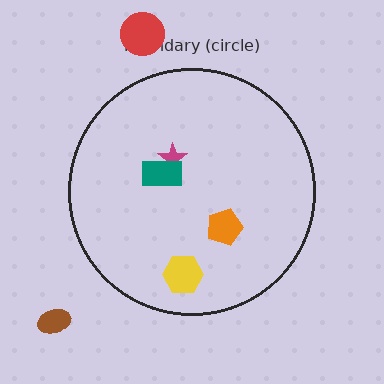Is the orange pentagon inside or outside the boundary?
Inside.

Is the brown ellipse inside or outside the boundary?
Outside.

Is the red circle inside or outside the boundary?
Outside.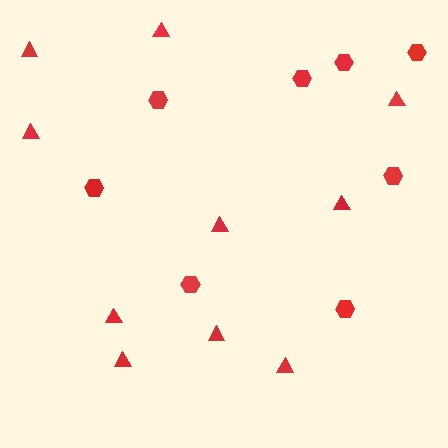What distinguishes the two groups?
There are 2 groups: one group of triangles (10) and one group of hexagons (8).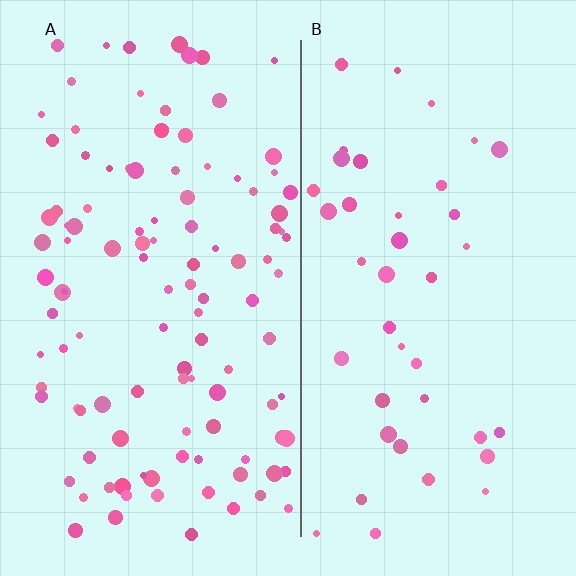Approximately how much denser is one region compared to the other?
Approximately 2.8× — region A over region B.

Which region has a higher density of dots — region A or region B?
A (the left).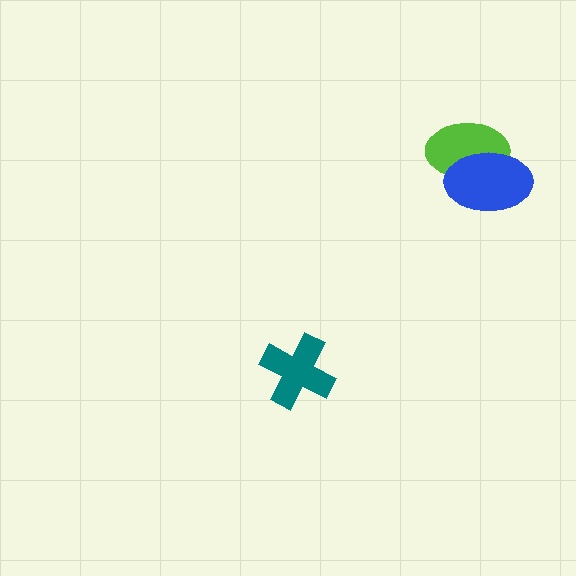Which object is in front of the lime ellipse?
The blue ellipse is in front of the lime ellipse.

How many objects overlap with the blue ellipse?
1 object overlaps with the blue ellipse.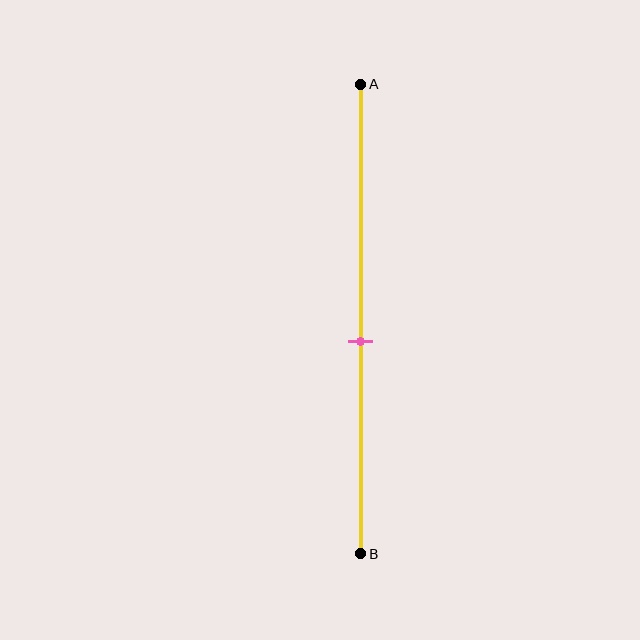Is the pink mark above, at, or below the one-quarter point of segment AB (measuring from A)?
The pink mark is below the one-quarter point of segment AB.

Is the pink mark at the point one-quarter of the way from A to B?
No, the mark is at about 55% from A, not at the 25% one-quarter point.